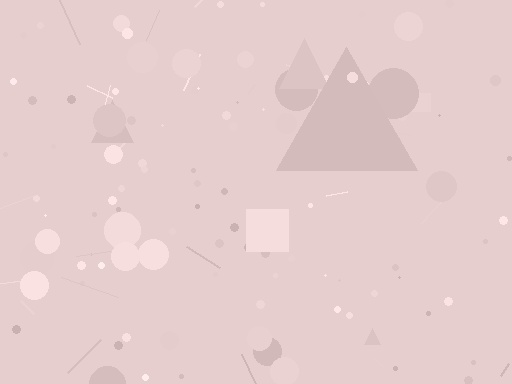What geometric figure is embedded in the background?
A triangle is embedded in the background.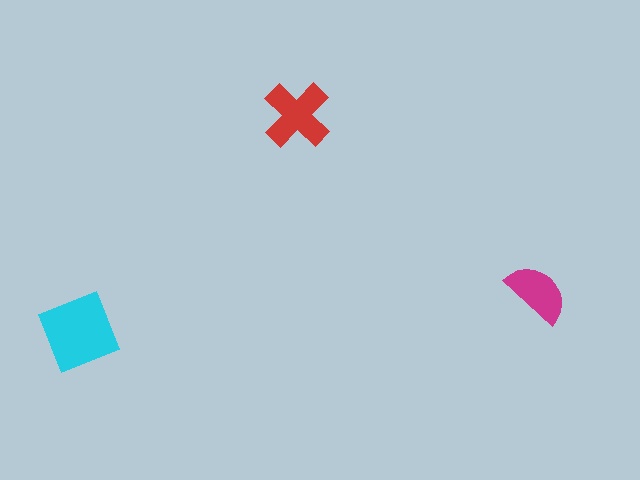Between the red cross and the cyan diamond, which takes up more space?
The cyan diamond.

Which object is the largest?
The cyan diamond.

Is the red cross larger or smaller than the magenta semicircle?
Larger.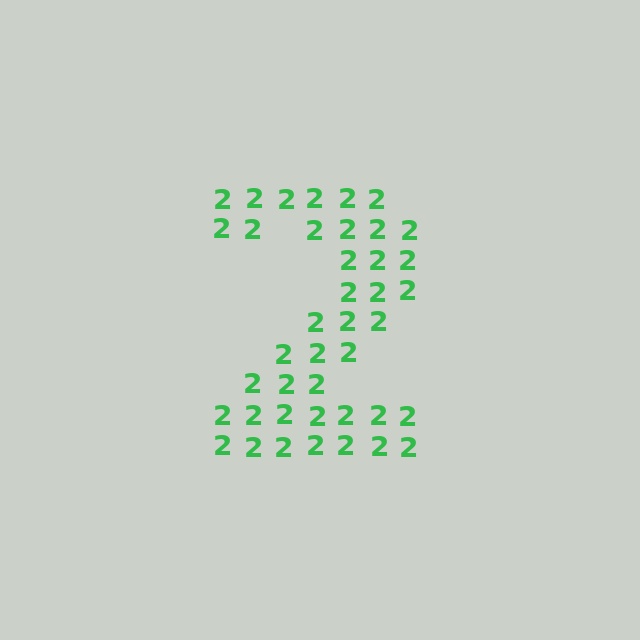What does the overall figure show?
The overall figure shows the digit 2.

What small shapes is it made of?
It is made of small digit 2's.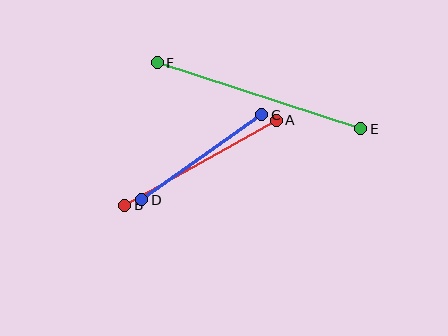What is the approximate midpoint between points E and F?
The midpoint is at approximately (259, 96) pixels.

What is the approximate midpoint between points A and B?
The midpoint is at approximately (200, 163) pixels.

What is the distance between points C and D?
The distance is approximately 147 pixels.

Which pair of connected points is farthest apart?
Points E and F are farthest apart.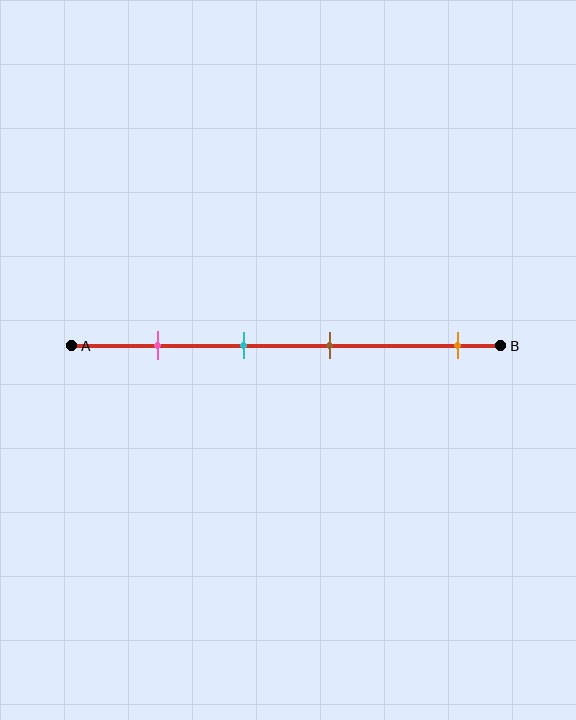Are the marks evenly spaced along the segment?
No, the marks are not evenly spaced.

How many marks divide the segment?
There are 4 marks dividing the segment.